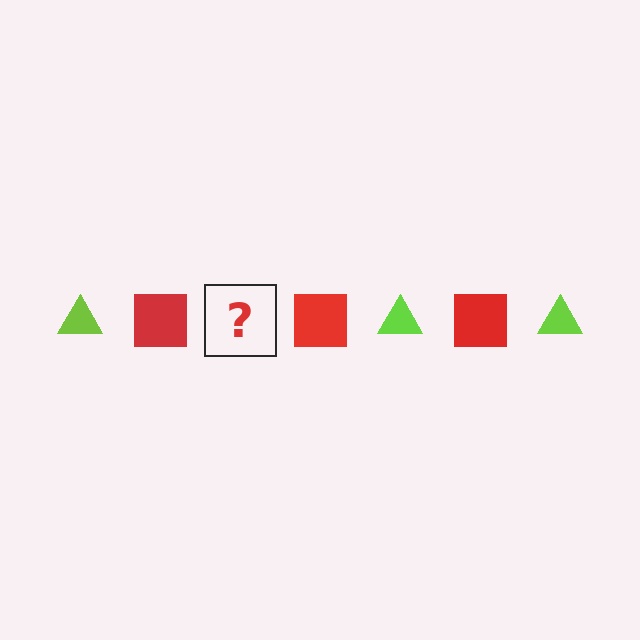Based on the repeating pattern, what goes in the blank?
The blank should be a lime triangle.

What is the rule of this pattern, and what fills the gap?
The rule is that the pattern alternates between lime triangle and red square. The gap should be filled with a lime triangle.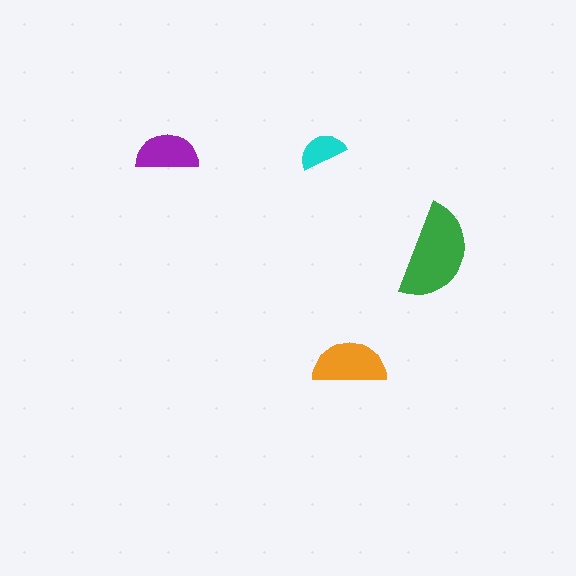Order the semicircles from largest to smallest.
the green one, the orange one, the purple one, the cyan one.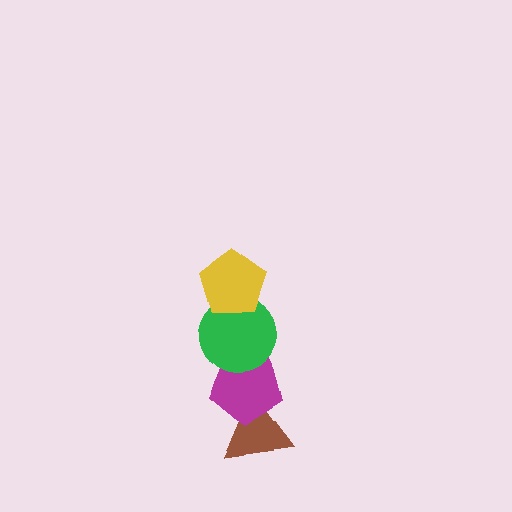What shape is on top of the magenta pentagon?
The green circle is on top of the magenta pentagon.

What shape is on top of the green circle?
The yellow pentagon is on top of the green circle.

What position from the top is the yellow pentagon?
The yellow pentagon is 1st from the top.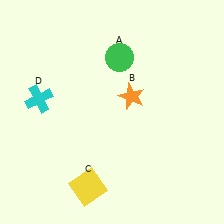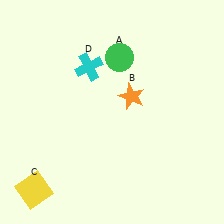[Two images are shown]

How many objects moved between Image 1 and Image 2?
2 objects moved between the two images.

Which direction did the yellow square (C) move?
The yellow square (C) moved left.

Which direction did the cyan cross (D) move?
The cyan cross (D) moved right.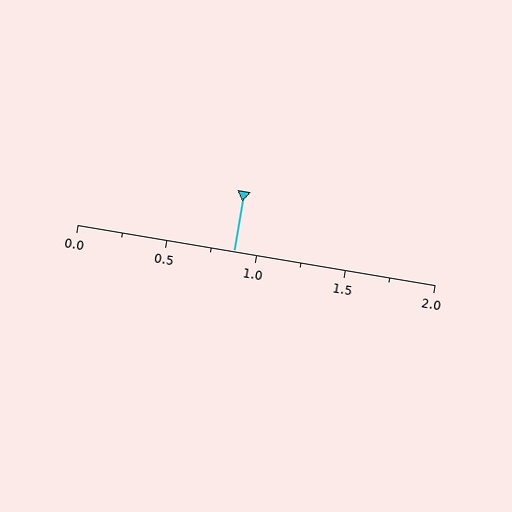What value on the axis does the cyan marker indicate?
The marker indicates approximately 0.88.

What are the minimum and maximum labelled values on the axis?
The axis runs from 0.0 to 2.0.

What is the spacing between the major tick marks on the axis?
The major ticks are spaced 0.5 apart.